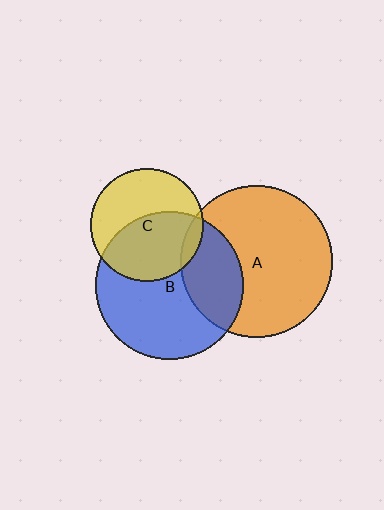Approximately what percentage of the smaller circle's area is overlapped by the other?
Approximately 50%.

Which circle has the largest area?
Circle A (orange).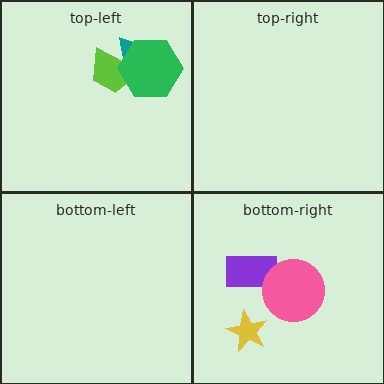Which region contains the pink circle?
The bottom-right region.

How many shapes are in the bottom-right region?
3.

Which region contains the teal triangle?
The top-left region.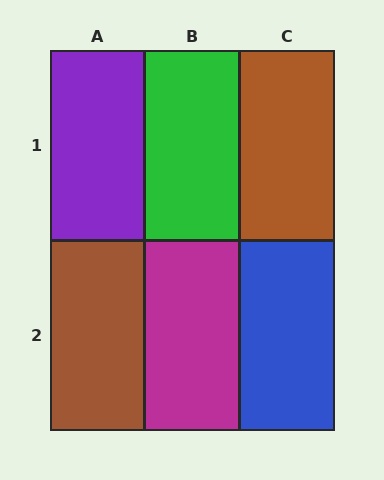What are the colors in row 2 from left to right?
Brown, magenta, blue.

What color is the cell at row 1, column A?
Purple.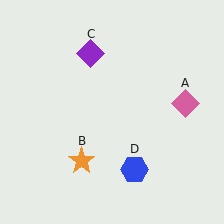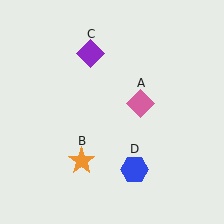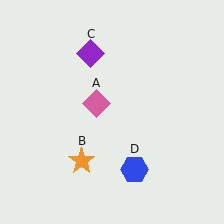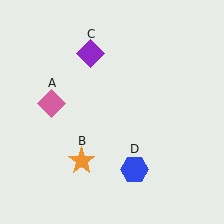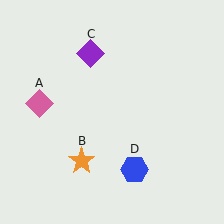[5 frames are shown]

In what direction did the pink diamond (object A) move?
The pink diamond (object A) moved left.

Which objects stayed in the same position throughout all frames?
Orange star (object B) and purple diamond (object C) and blue hexagon (object D) remained stationary.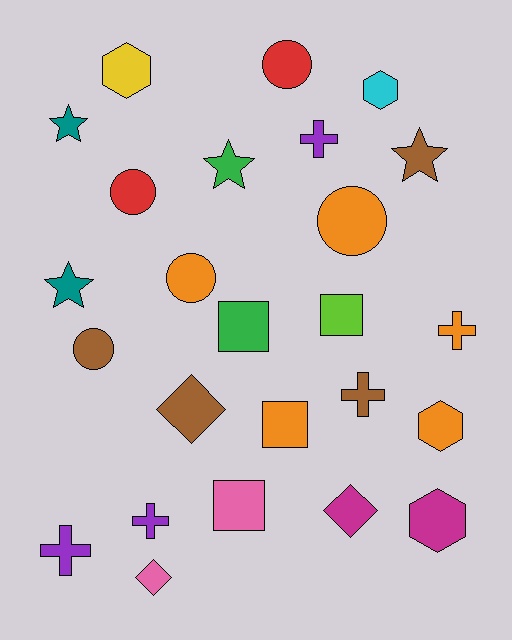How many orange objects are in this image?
There are 5 orange objects.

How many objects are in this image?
There are 25 objects.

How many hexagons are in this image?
There are 4 hexagons.